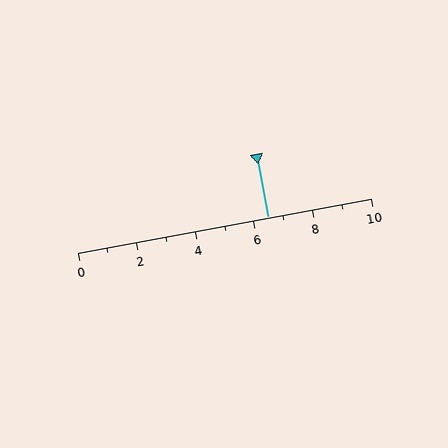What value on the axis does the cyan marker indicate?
The marker indicates approximately 6.5.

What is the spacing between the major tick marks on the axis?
The major ticks are spaced 2 apart.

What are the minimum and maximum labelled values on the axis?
The axis runs from 0 to 10.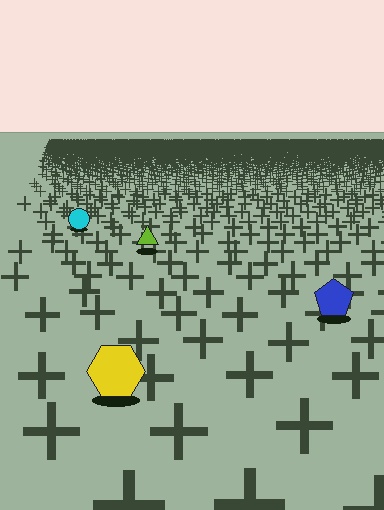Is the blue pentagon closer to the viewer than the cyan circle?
Yes. The blue pentagon is closer — you can tell from the texture gradient: the ground texture is coarser near it.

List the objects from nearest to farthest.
From nearest to farthest: the yellow hexagon, the blue pentagon, the lime triangle, the cyan circle.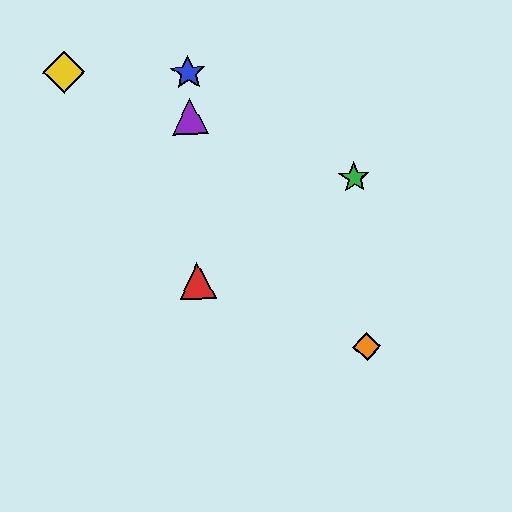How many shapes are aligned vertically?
3 shapes (the red triangle, the blue star, the purple triangle) are aligned vertically.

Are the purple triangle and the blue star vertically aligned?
Yes, both are at x≈190.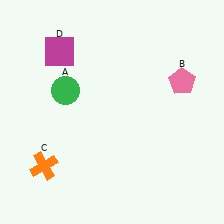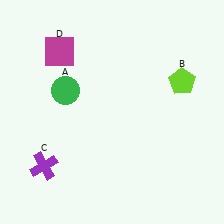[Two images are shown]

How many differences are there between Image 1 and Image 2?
There are 2 differences between the two images.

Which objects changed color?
B changed from pink to lime. C changed from orange to purple.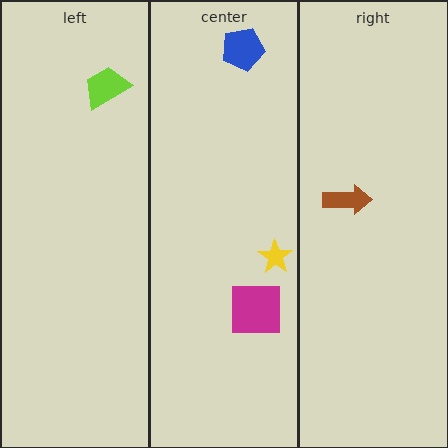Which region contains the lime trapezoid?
The left region.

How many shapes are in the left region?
1.